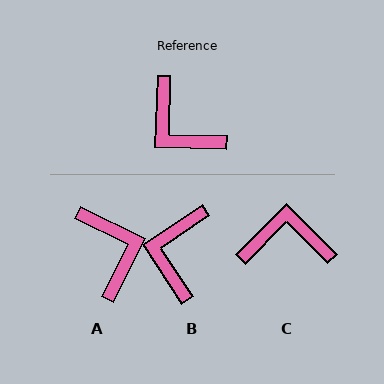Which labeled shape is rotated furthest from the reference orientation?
A, about 155 degrees away.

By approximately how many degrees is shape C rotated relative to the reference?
Approximately 133 degrees clockwise.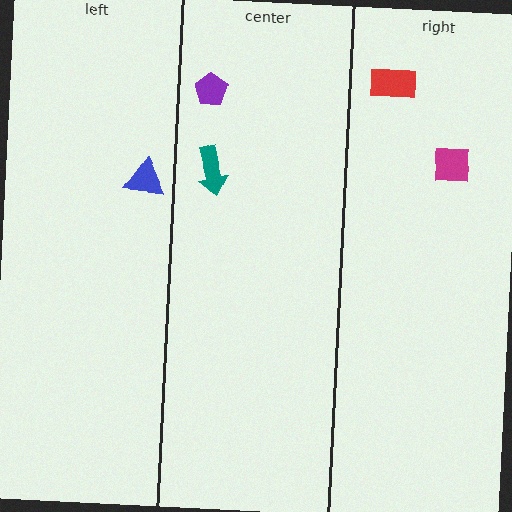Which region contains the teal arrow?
The center region.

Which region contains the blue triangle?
The left region.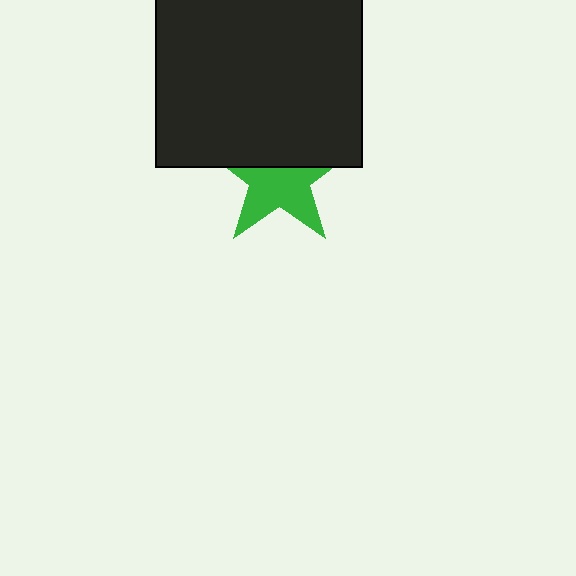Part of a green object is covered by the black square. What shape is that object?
It is a star.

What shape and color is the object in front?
The object in front is a black square.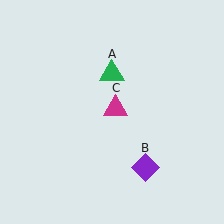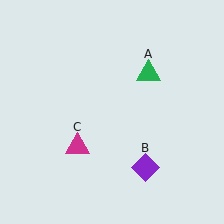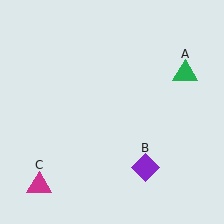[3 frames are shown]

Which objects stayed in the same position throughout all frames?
Purple diamond (object B) remained stationary.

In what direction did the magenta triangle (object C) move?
The magenta triangle (object C) moved down and to the left.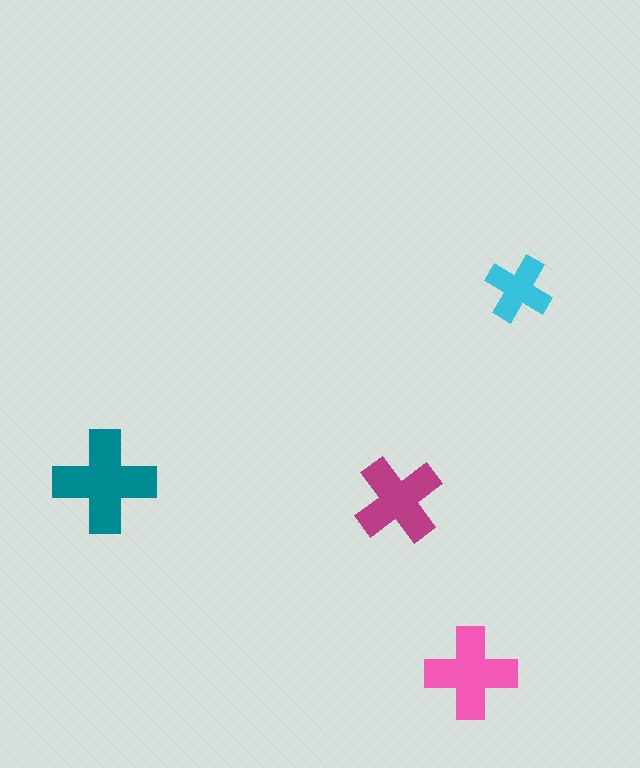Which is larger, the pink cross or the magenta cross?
The pink one.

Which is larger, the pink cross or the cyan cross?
The pink one.